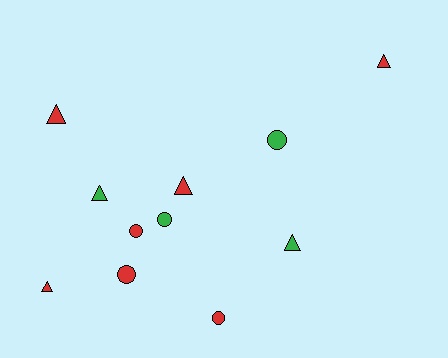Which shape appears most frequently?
Triangle, with 6 objects.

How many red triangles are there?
There are 4 red triangles.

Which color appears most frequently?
Red, with 7 objects.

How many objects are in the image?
There are 11 objects.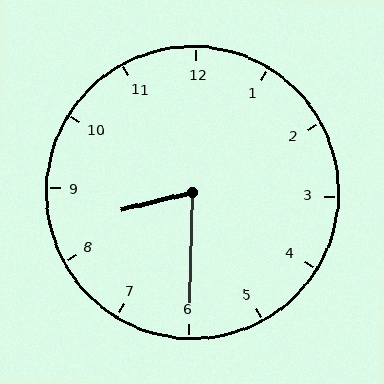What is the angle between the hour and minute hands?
Approximately 75 degrees.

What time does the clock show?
8:30.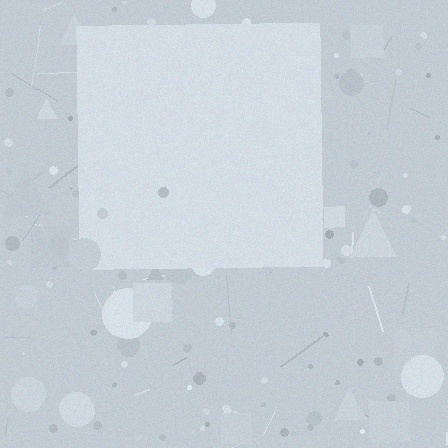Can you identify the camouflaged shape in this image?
The camouflaged shape is a square.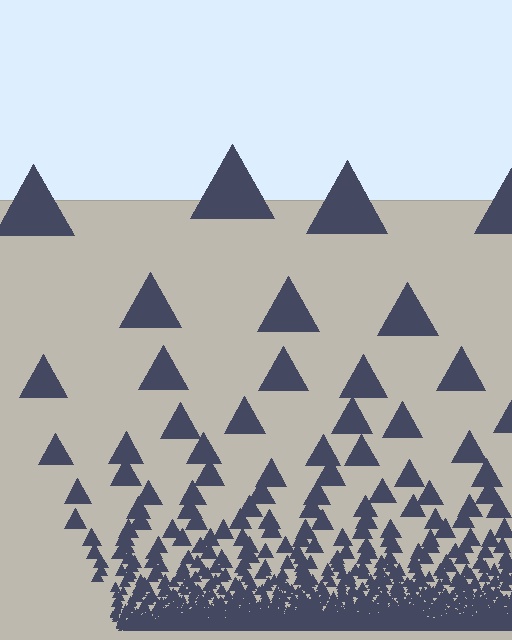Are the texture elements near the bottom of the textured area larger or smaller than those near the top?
Smaller. The gradient is inverted — elements near the bottom are smaller and denser.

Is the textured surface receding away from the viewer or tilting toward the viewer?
The surface appears to tilt toward the viewer. Texture elements get larger and sparser toward the top.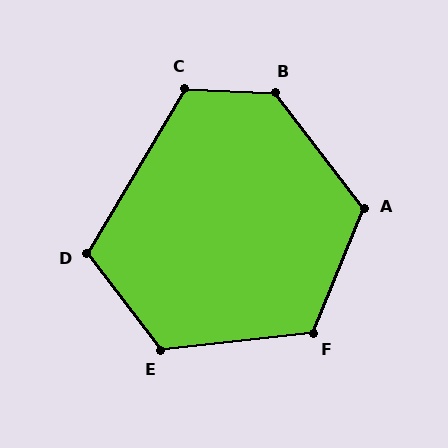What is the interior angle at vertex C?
Approximately 118 degrees (obtuse).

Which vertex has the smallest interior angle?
D, at approximately 111 degrees.